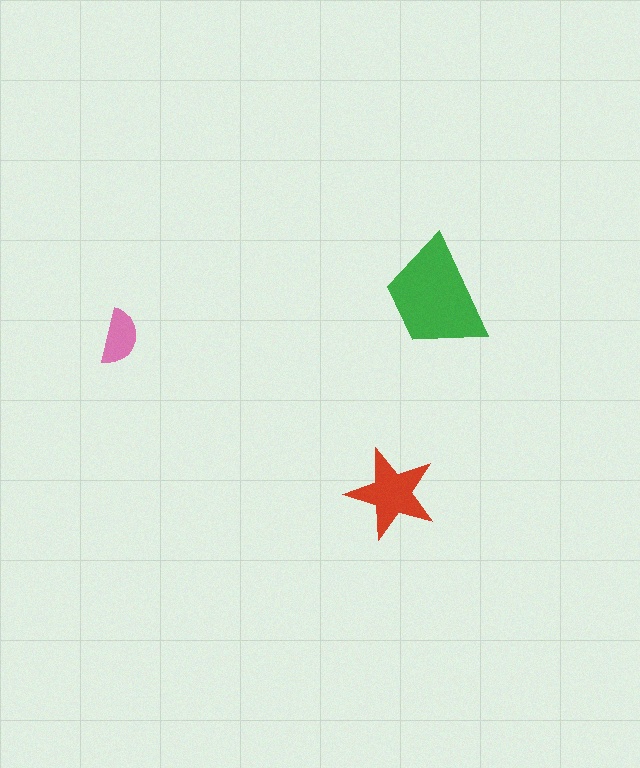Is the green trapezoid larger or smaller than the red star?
Larger.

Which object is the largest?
The green trapezoid.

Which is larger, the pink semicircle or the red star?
The red star.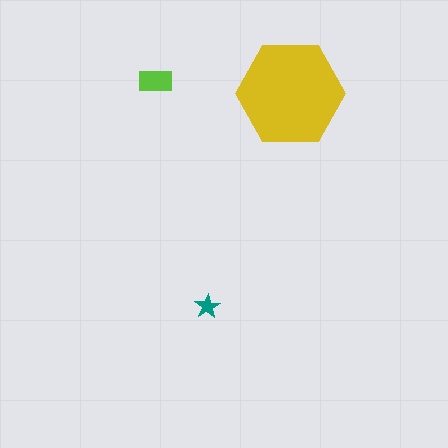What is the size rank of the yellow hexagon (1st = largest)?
1st.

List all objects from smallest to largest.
The teal star, the lime rectangle, the yellow hexagon.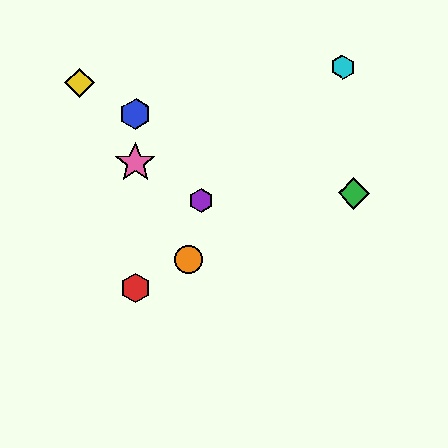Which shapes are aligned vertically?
The red hexagon, the blue hexagon, the pink star are aligned vertically.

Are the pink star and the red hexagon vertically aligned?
Yes, both are at x≈136.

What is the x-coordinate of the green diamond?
The green diamond is at x≈354.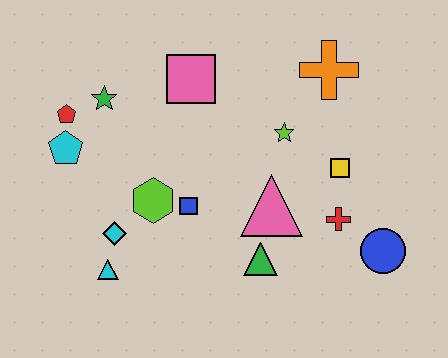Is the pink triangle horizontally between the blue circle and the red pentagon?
Yes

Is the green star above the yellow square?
Yes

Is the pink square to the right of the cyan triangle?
Yes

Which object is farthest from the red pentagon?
The blue circle is farthest from the red pentagon.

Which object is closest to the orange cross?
The lime star is closest to the orange cross.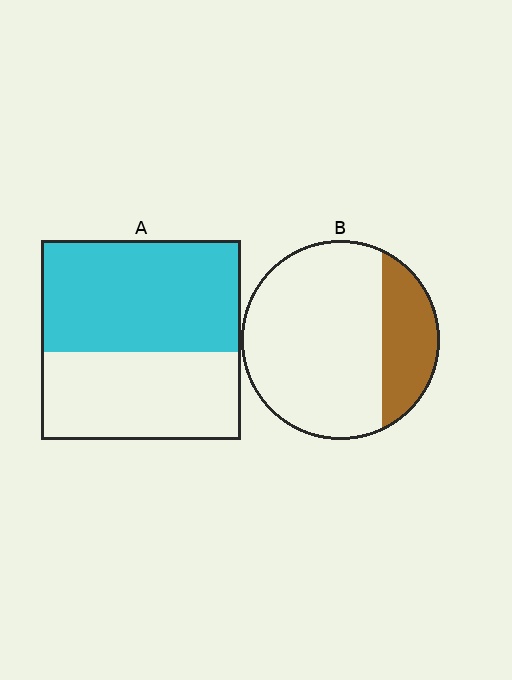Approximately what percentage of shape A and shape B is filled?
A is approximately 55% and B is approximately 25%.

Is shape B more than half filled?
No.